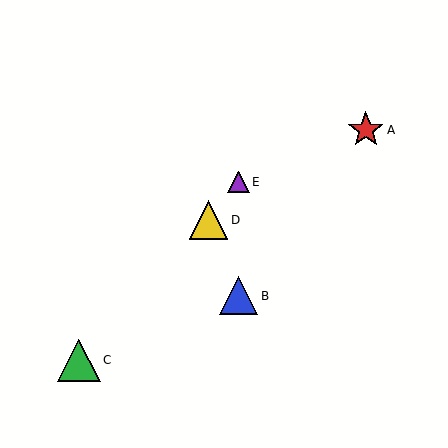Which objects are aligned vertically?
Objects B, E are aligned vertically.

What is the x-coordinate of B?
Object B is at x≈239.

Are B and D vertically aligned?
No, B is at x≈239 and D is at x≈208.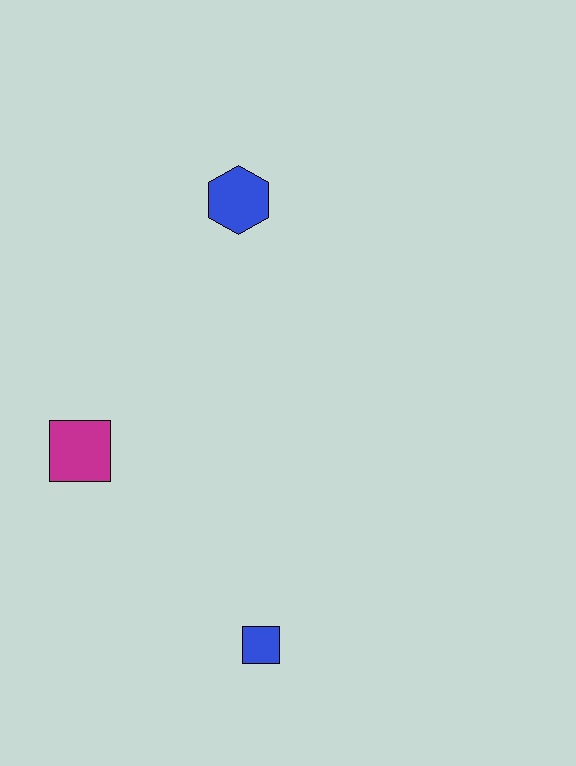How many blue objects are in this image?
There are 2 blue objects.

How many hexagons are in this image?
There is 1 hexagon.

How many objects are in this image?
There are 3 objects.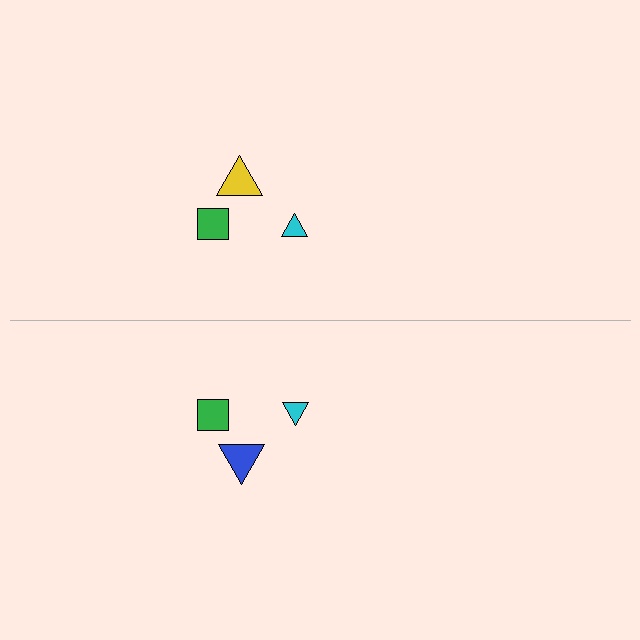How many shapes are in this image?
There are 6 shapes in this image.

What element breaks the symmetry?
The blue triangle on the bottom side breaks the symmetry — its mirror counterpart is yellow.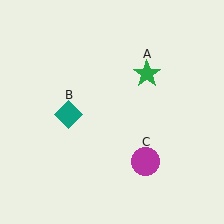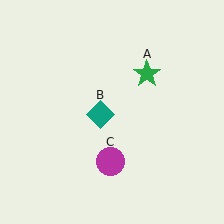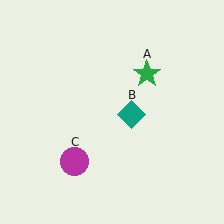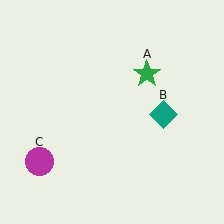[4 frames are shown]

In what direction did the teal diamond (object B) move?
The teal diamond (object B) moved right.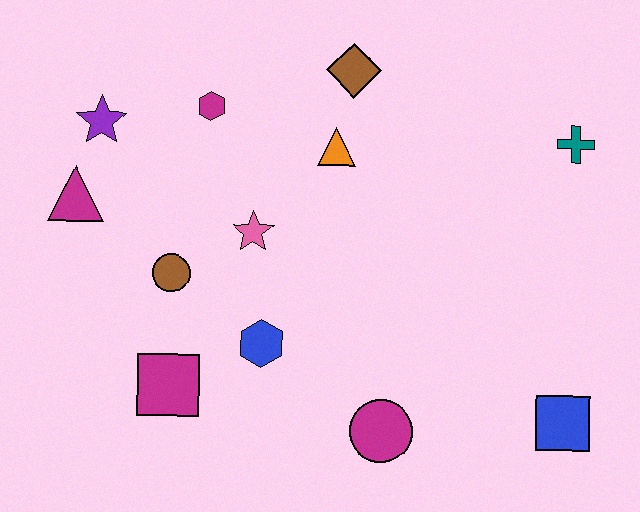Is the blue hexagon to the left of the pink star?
No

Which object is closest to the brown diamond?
The orange triangle is closest to the brown diamond.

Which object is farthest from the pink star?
The blue square is farthest from the pink star.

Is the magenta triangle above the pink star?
Yes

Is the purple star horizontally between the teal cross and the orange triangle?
No